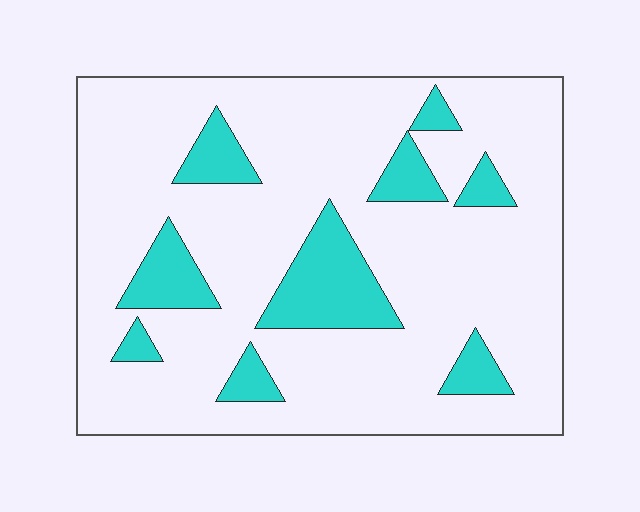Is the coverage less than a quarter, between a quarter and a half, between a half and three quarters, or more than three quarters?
Less than a quarter.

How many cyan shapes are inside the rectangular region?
9.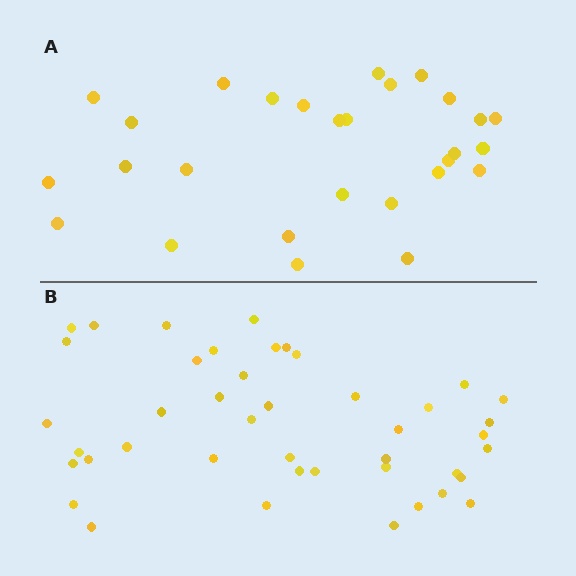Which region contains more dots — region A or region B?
Region B (the bottom region) has more dots.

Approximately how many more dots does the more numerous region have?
Region B has approximately 15 more dots than region A.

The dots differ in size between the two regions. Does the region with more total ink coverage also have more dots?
No. Region A has more total ink coverage because its dots are larger, but region B actually contains more individual dots. Total area can be misleading — the number of items is what matters here.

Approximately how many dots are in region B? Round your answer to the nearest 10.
About 40 dots. (The exact count is 43, which rounds to 40.)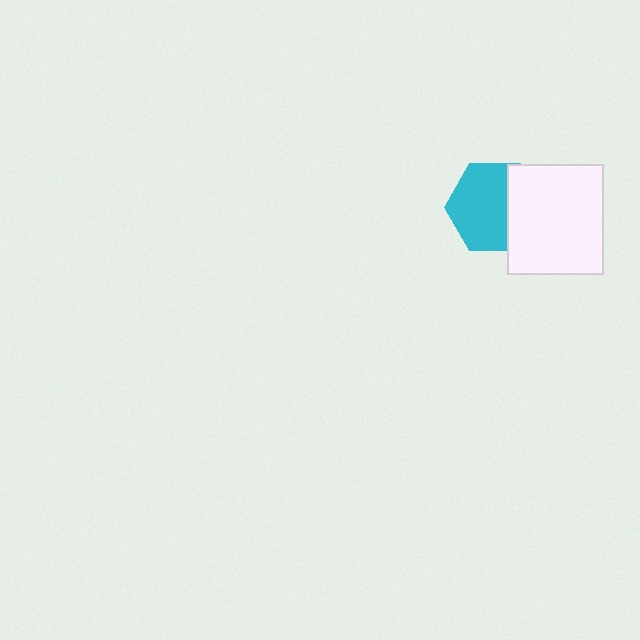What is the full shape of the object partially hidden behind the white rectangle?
The partially hidden object is a cyan hexagon.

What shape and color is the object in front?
The object in front is a white rectangle.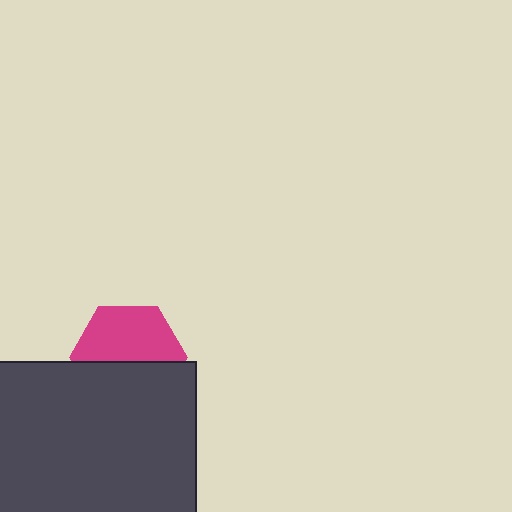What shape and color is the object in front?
The object in front is a dark gray rectangle.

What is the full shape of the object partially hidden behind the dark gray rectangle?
The partially hidden object is a magenta hexagon.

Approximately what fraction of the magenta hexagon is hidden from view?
Roughly 45% of the magenta hexagon is hidden behind the dark gray rectangle.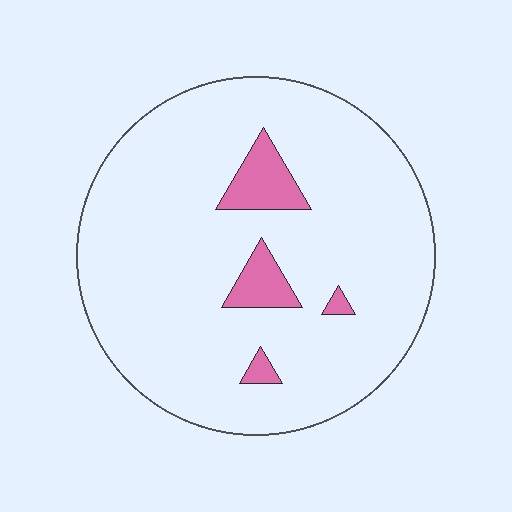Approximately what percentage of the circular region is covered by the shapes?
Approximately 10%.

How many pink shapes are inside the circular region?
4.